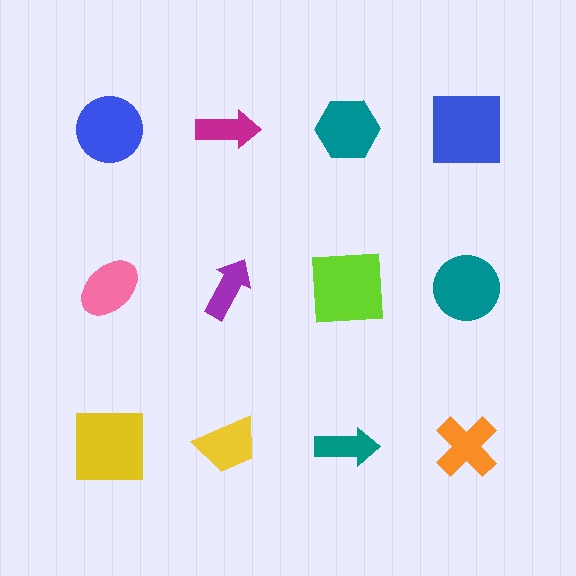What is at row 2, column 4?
A teal circle.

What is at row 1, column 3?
A teal hexagon.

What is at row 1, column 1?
A blue circle.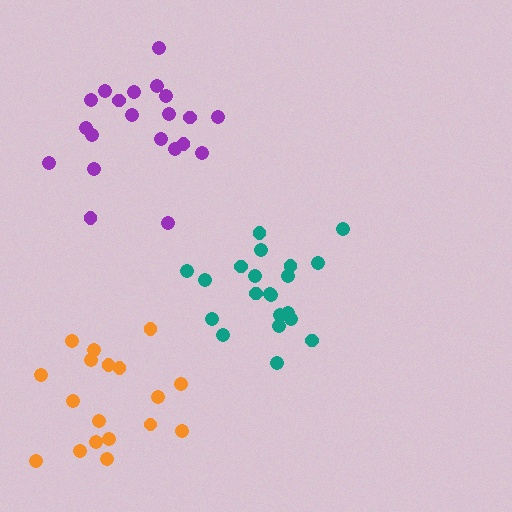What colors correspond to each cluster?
The clusters are colored: teal, purple, orange.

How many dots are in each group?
Group 1: 21 dots, Group 2: 21 dots, Group 3: 18 dots (60 total).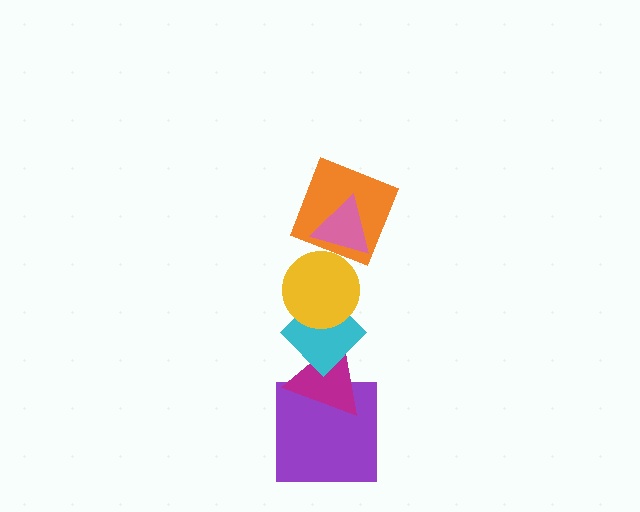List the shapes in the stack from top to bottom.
From top to bottom: the pink triangle, the orange square, the yellow circle, the cyan diamond, the magenta triangle, the purple square.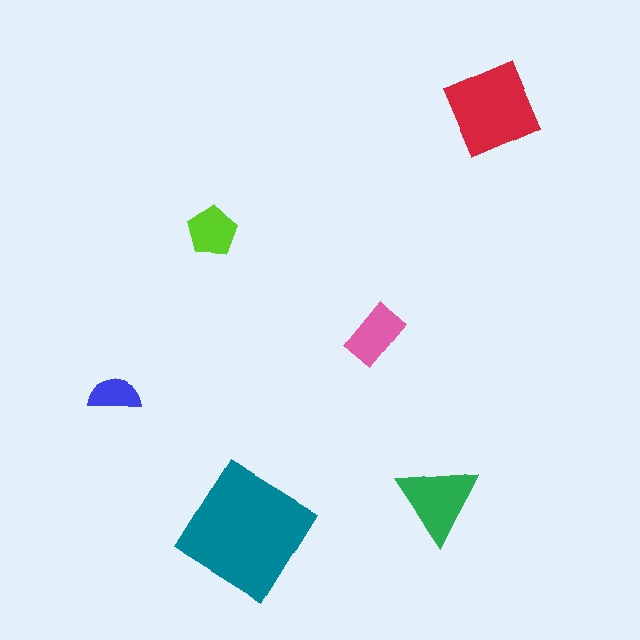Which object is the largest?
The teal diamond.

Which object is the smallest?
The blue semicircle.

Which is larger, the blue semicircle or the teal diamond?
The teal diamond.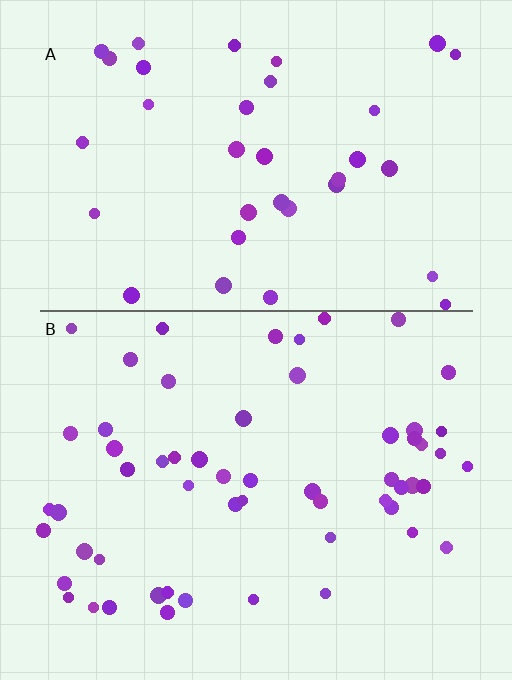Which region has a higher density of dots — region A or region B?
B (the bottom).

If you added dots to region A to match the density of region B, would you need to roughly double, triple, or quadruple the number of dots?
Approximately double.